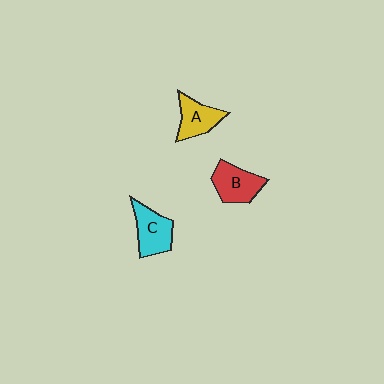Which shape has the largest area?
Shape B (red).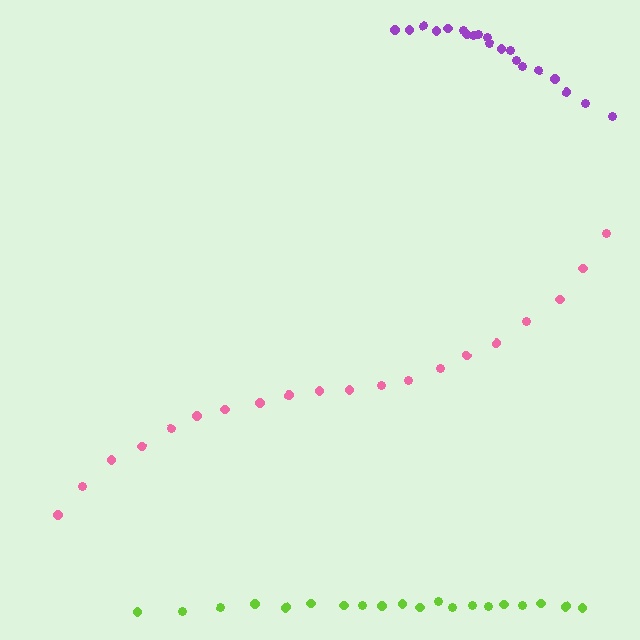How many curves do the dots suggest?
There are 3 distinct paths.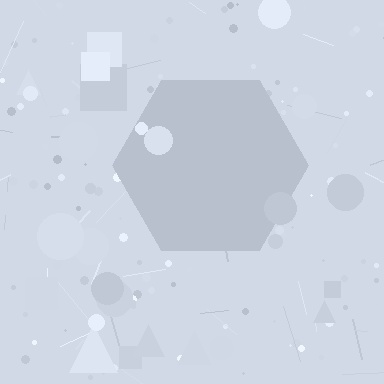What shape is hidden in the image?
A hexagon is hidden in the image.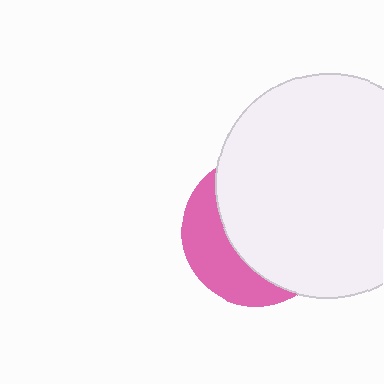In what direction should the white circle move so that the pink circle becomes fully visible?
The white circle should move right. That is the shortest direction to clear the overlap and leave the pink circle fully visible.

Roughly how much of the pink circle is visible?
A small part of it is visible (roughly 34%).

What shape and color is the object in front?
The object in front is a white circle.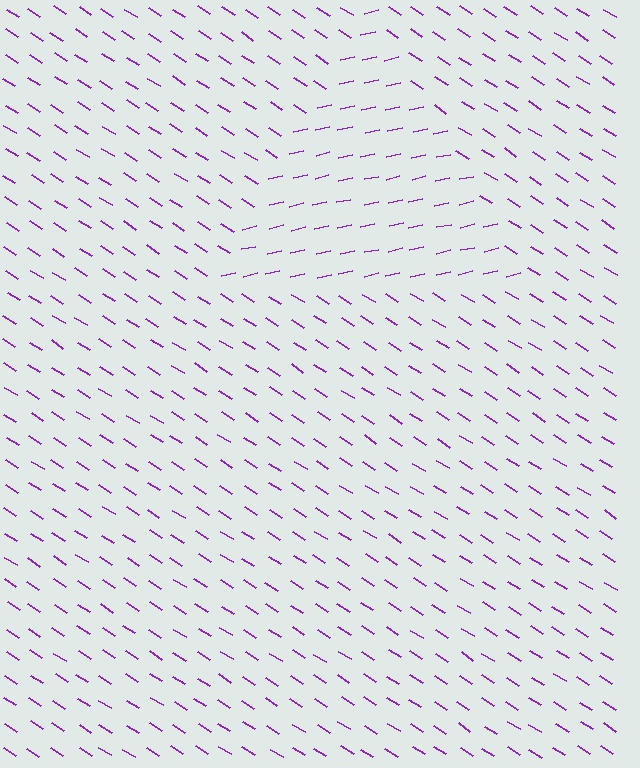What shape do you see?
I see a triangle.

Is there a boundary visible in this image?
Yes, there is a texture boundary formed by a change in line orientation.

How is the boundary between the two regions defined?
The boundary is defined purely by a change in line orientation (approximately 45 degrees difference). All lines are the same color and thickness.